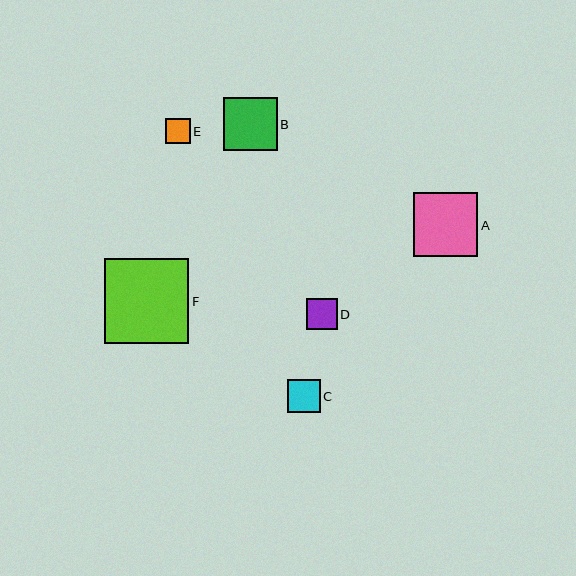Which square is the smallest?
Square E is the smallest with a size of approximately 25 pixels.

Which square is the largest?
Square F is the largest with a size of approximately 84 pixels.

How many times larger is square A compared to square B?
Square A is approximately 1.2 times the size of square B.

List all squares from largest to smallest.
From largest to smallest: F, A, B, C, D, E.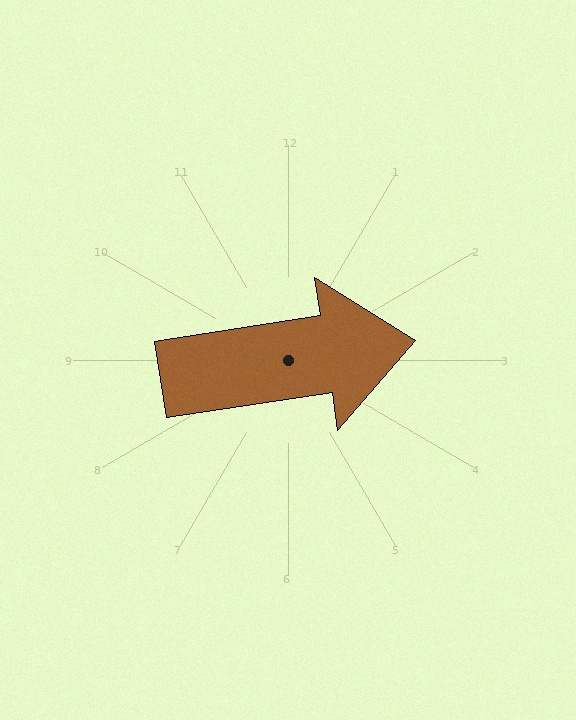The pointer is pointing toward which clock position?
Roughly 3 o'clock.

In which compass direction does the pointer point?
East.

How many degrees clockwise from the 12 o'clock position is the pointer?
Approximately 81 degrees.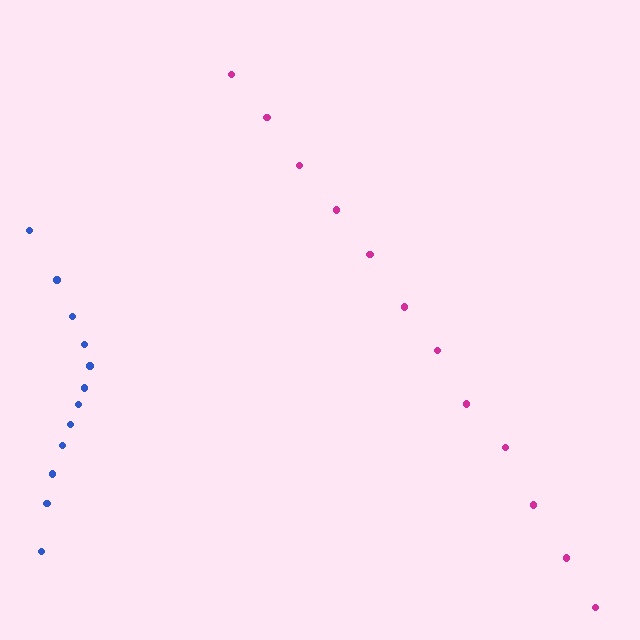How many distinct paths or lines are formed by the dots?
There are 2 distinct paths.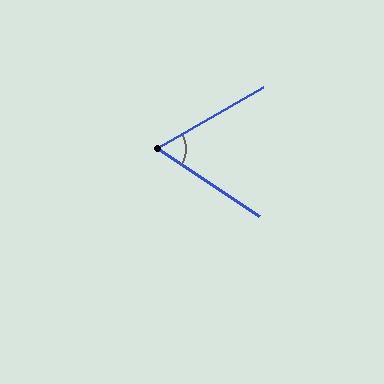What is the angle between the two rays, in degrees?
Approximately 63 degrees.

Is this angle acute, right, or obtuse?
It is acute.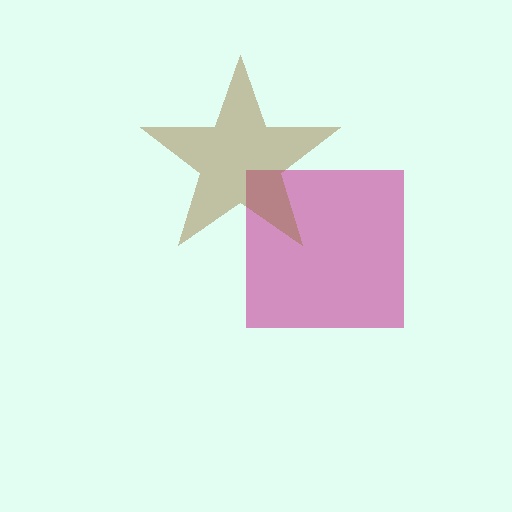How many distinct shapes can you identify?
There are 2 distinct shapes: a magenta square, a brown star.